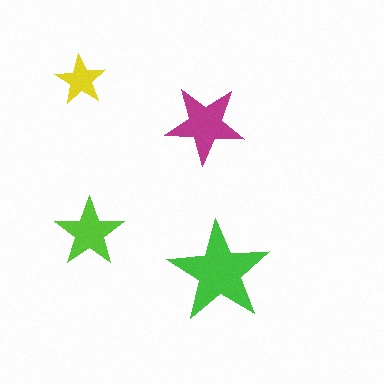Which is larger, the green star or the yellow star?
The green one.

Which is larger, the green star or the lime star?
The green one.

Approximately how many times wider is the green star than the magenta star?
About 1.5 times wider.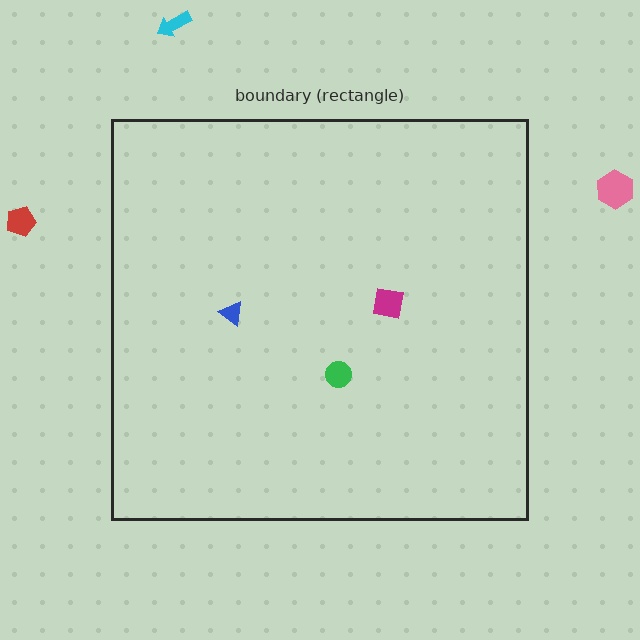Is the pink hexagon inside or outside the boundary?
Outside.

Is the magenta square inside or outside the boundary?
Inside.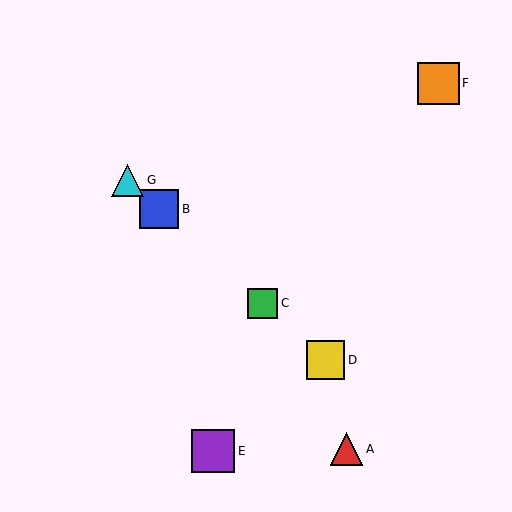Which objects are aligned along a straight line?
Objects B, C, D, G are aligned along a straight line.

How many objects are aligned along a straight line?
4 objects (B, C, D, G) are aligned along a straight line.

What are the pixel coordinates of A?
Object A is at (347, 449).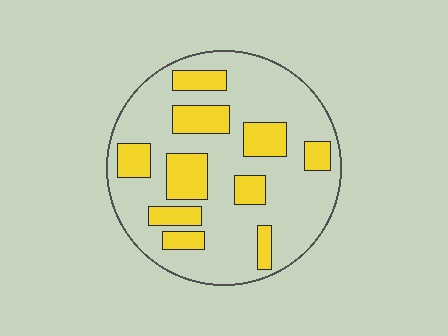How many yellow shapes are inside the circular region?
10.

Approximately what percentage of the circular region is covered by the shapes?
Approximately 25%.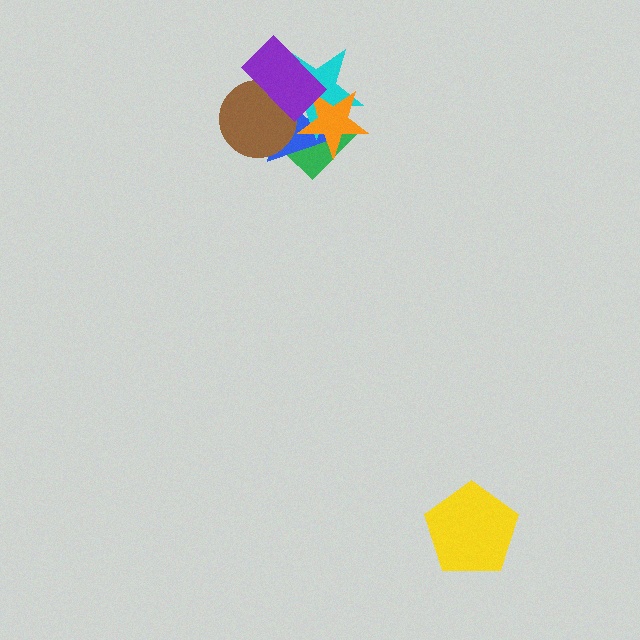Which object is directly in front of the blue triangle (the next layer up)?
The cyan star is directly in front of the blue triangle.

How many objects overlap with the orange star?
4 objects overlap with the orange star.